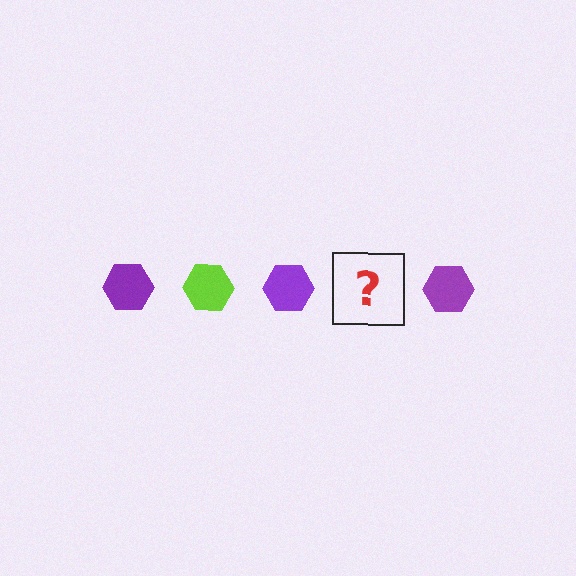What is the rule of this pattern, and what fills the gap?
The rule is that the pattern cycles through purple, lime hexagons. The gap should be filled with a lime hexagon.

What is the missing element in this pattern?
The missing element is a lime hexagon.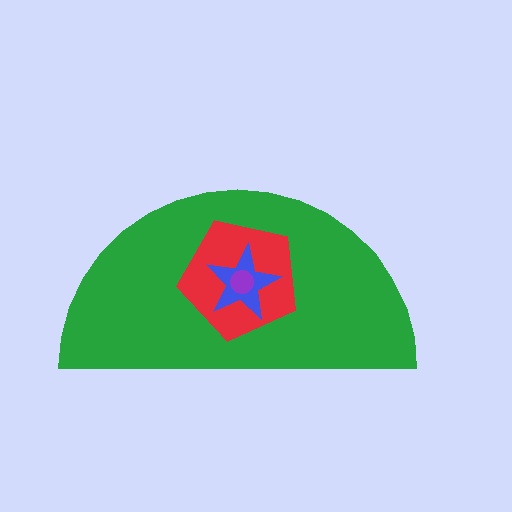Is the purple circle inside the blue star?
Yes.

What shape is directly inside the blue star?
The purple circle.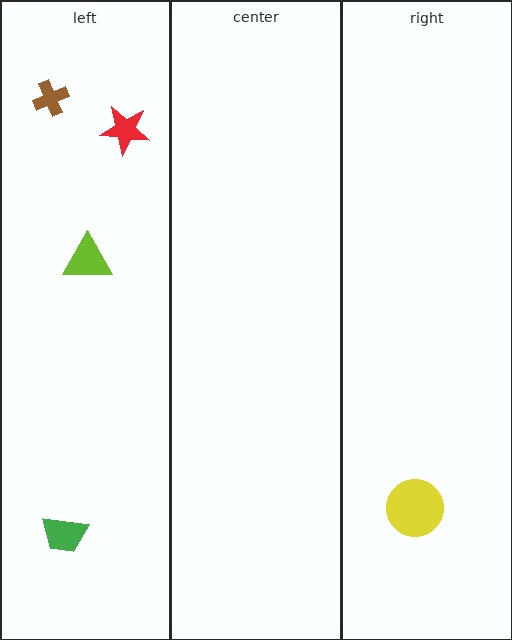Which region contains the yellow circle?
The right region.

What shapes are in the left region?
The red star, the brown cross, the green trapezoid, the lime triangle.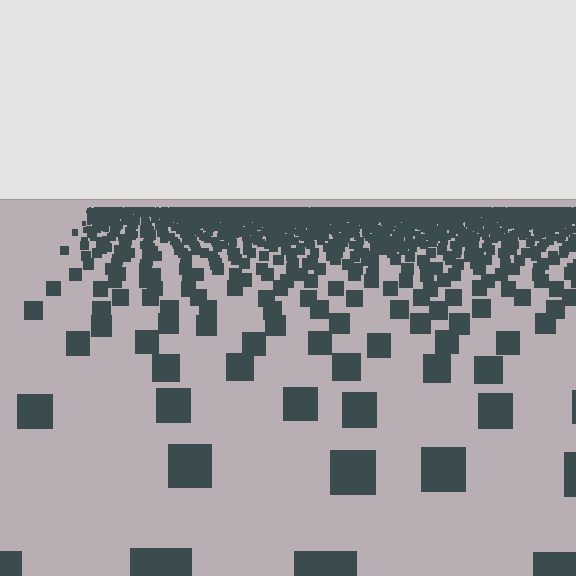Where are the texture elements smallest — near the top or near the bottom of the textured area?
Near the top.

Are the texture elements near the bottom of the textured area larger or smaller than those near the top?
Larger. Near the bottom, elements are closer to the viewer and appear at a bigger on-screen size.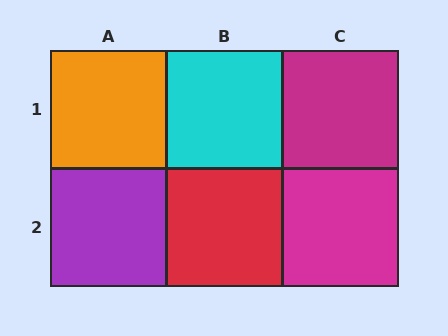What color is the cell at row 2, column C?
Magenta.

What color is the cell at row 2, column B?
Red.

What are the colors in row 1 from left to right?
Orange, cyan, magenta.